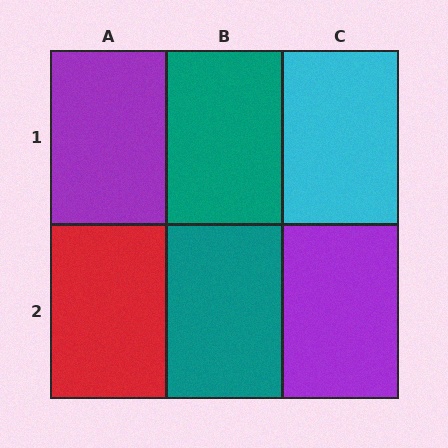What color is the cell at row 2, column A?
Red.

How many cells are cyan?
1 cell is cyan.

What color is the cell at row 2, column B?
Teal.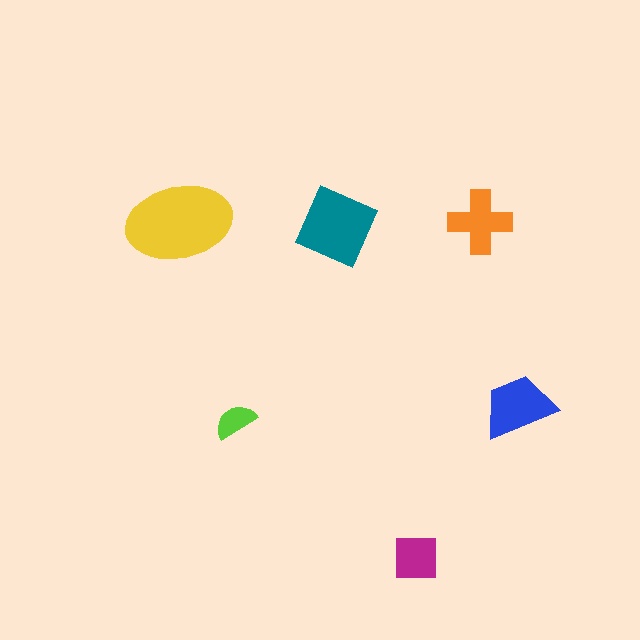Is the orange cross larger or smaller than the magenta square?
Larger.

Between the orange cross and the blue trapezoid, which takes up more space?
The blue trapezoid.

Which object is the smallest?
The lime semicircle.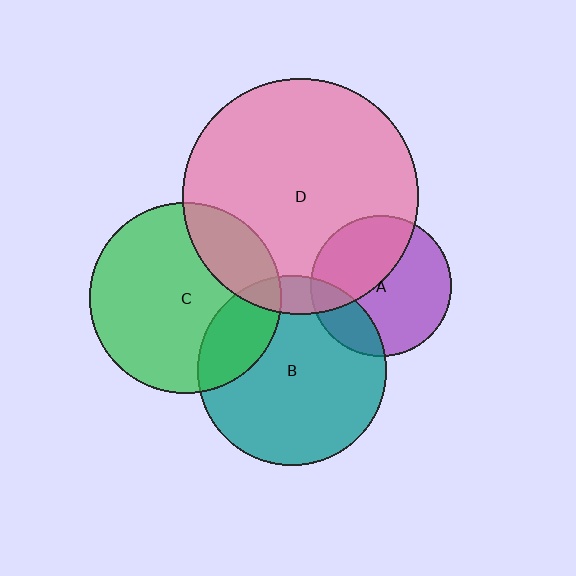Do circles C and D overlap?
Yes.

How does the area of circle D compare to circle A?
Approximately 2.8 times.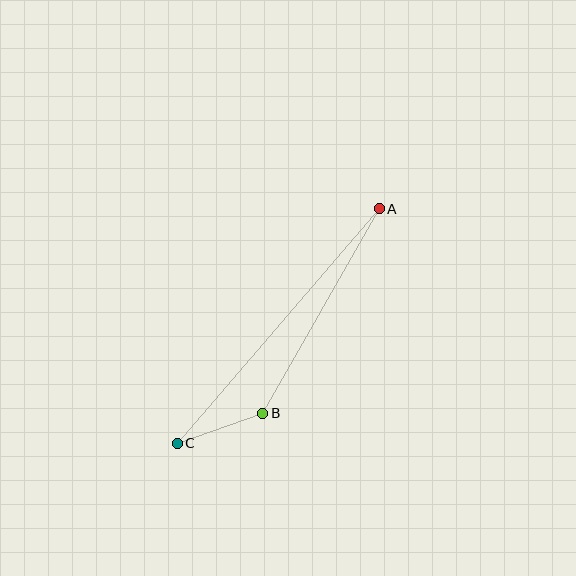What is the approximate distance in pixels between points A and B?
The distance between A and B is approximately 235 pixels.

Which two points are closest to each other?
Points B and C are closest to each other.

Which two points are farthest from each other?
Points A and C are farthest from each other.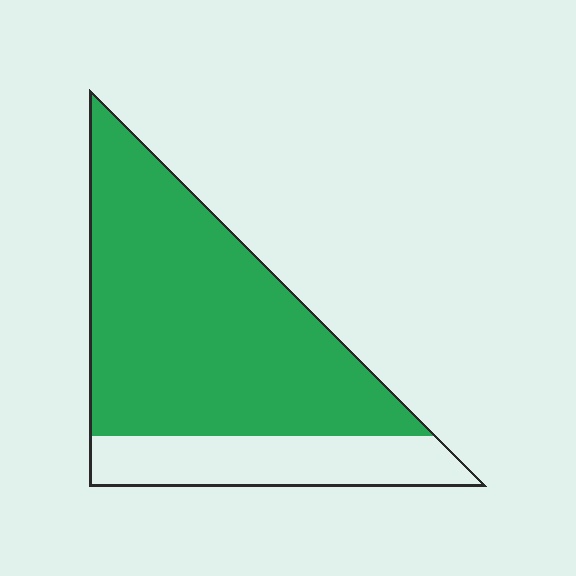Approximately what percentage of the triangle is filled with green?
Approximately 75%.